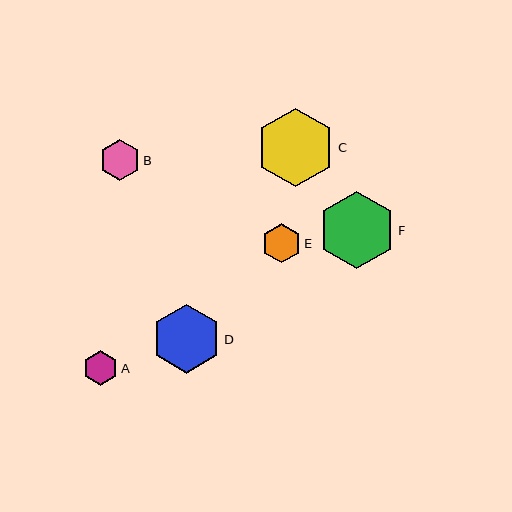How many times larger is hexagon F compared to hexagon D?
Hexagon F is approximately 1.1 times the size of hexagon D.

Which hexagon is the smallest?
Hexagon A is the smallest with a size of approximately 35 pixels.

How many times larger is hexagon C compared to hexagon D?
Hexagon C is approximately 1.1 times the size of hexagon D.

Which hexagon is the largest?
Hexagon C is the largest with a size of approximately 79 pixels.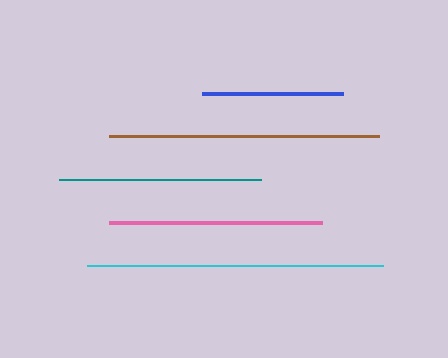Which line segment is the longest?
The cyan line is the longest at approximately 297 pixels.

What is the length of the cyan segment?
The cyan segment is approximately 297 pixels long.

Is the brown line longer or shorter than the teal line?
The brown line is longer than the teal line.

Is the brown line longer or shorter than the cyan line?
The cyan line is longer than the brown line.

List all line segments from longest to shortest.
From longest to shortest: cyan, brown, pink, teal, blue.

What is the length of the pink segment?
The pink segment is approximately 213 pixels long.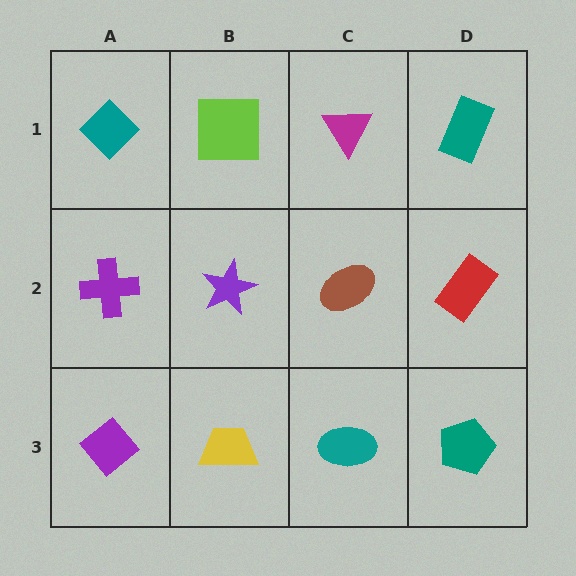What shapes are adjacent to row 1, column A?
A purple cross (row 2, column A), a lime square (row 1, column B).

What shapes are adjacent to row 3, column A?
A purple cross (row 2, column A), a yellow trapezoid (row 3, column B).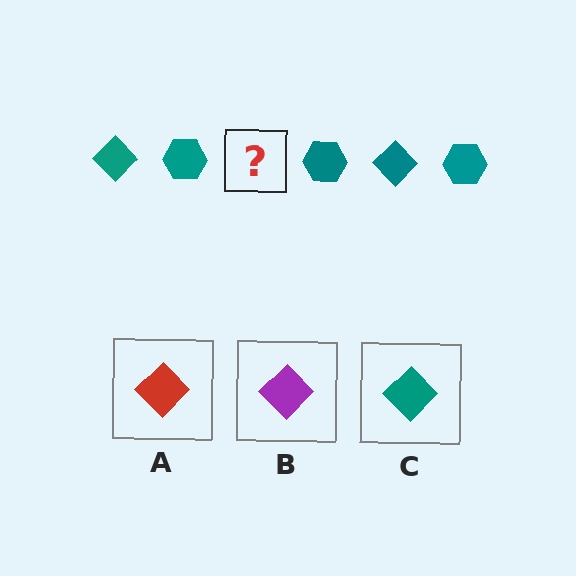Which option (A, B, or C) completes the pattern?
C.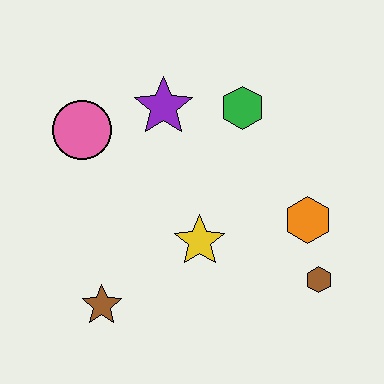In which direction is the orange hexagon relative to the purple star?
The orange hexagon is to the right of the purple star.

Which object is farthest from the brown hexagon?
The pink circle is farthest from the brown hexagon.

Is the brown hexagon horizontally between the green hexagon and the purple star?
No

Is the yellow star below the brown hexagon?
No